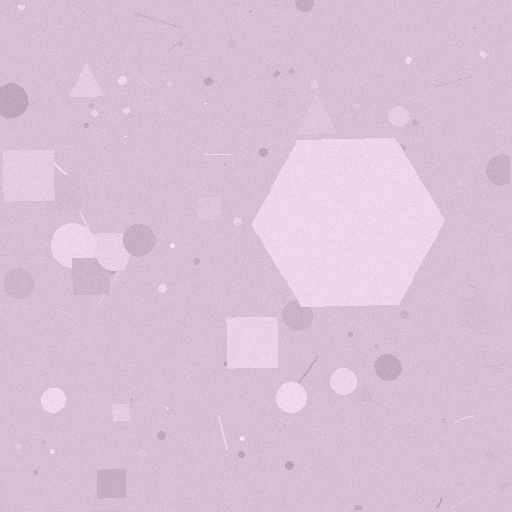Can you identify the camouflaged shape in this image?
The camouflaged shape is a hexagon.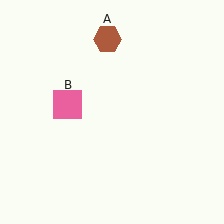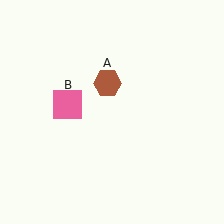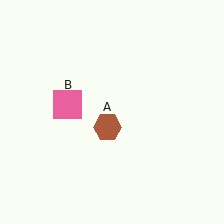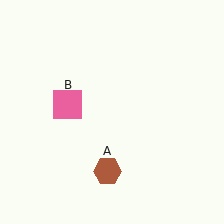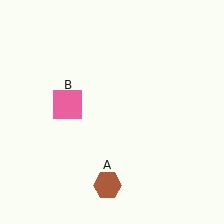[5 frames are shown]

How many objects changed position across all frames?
1 object changed position: brown hexagon (object A).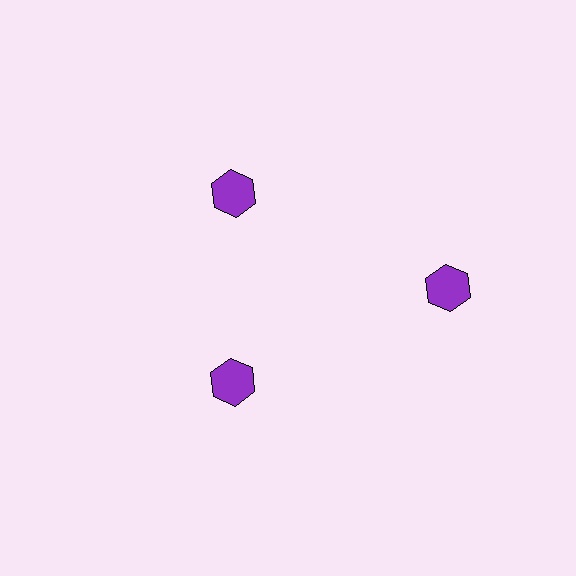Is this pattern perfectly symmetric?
No. The 3 purple hexagons are arranged in a ring, but one element near the 3 o'clock position is pushed outward from the center, breaking the 3-fold rotational symmetry.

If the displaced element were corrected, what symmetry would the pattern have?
It would have 3-fold rotational symmetry — the pattern would map onto itself every 120 degrees.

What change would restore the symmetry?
The symmetry would be restored by moving it inward, back onto the ring so that all 3 hexagons sit at equal angles and equal distance from the center.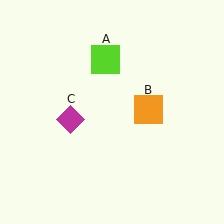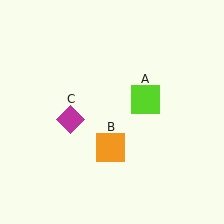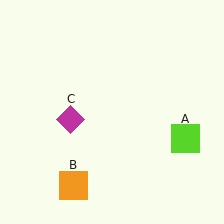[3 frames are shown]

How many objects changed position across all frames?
2 objects changed position: lime square (object A), orange square (object B).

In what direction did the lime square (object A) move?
The lime square (object A) moved down and to the right.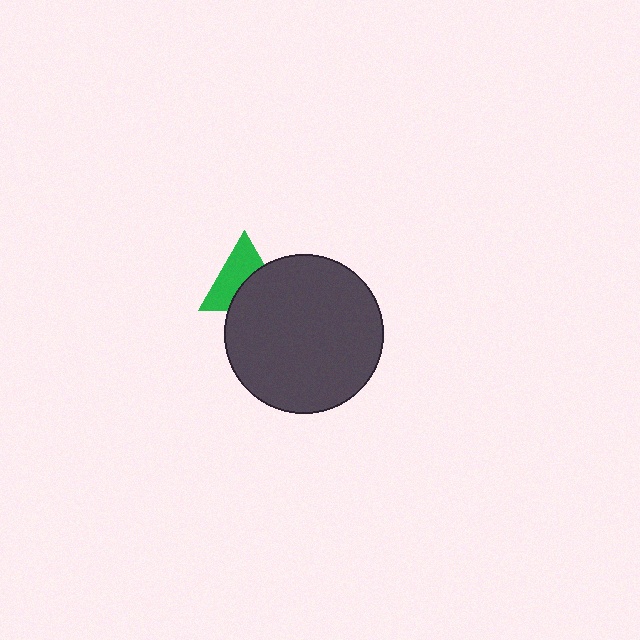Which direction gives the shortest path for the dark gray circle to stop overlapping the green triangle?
Moving toward the lower-right gives the shortest separation.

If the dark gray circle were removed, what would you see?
You would see the complete green triangle.